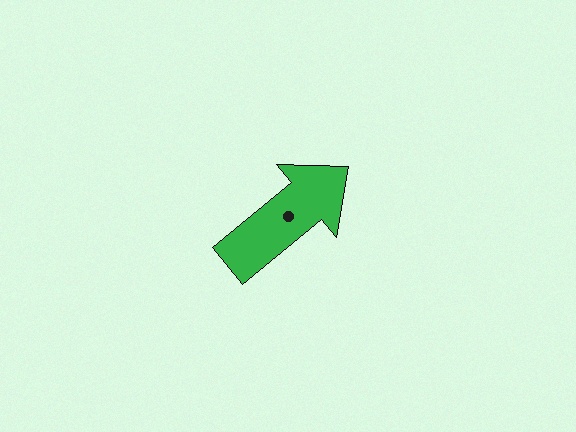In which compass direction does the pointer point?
Northeast.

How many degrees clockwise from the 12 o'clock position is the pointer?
Approximately 50 degrees.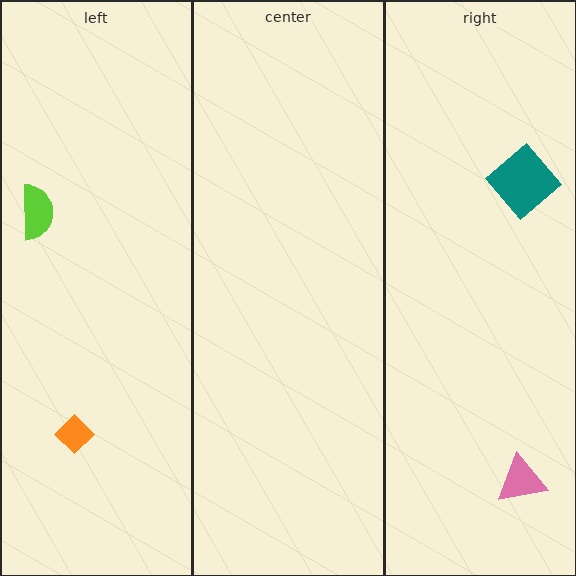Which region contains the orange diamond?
The left region.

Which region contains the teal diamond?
The right region.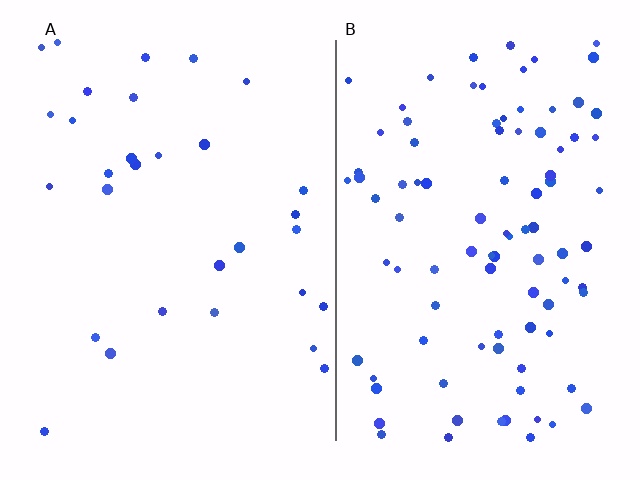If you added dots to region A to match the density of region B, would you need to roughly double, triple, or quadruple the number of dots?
Approximately triple.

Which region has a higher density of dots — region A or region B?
B (the right).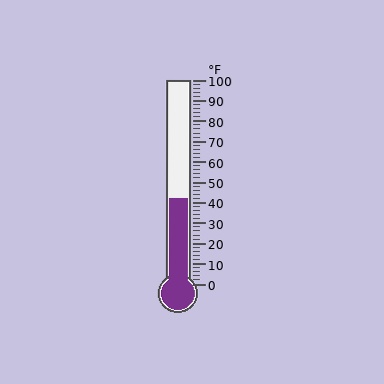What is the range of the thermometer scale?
The thermometer scale ranges from 0°F to 100°F.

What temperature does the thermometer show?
The thermometer shows approximately 42°F.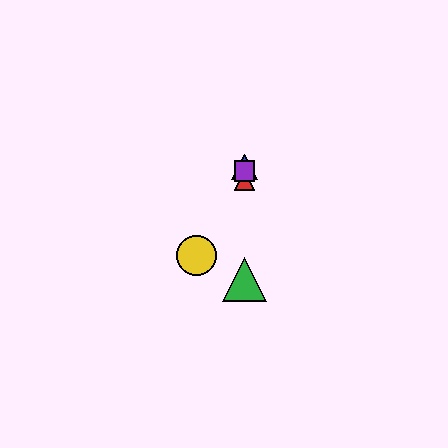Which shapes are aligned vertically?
The red triangle, the blue triangle, the green triangle, the purple square are aligned vertically.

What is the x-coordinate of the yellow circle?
The yellow circle is at x≈197.